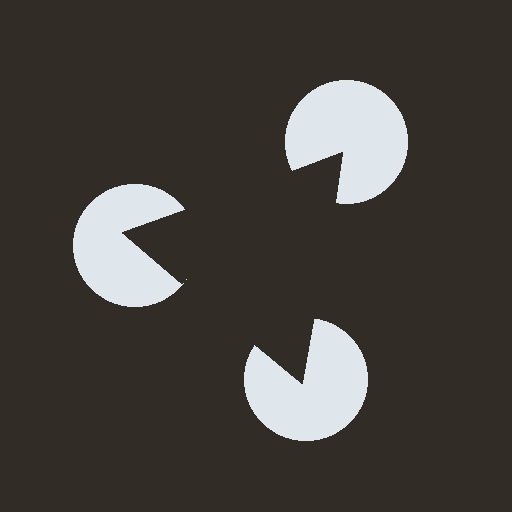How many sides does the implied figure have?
3 sides.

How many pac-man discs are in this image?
There are 3 — one at each vertex of the illusory triangle.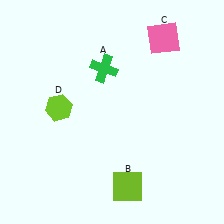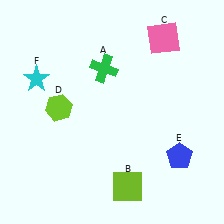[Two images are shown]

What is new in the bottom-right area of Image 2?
A blue pentagon (E) was added in the bottom-right area of Image 2.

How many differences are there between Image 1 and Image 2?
There are 2 differences between the two images.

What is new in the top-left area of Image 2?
A cyan star (F) was added in the top-left area of Image 2.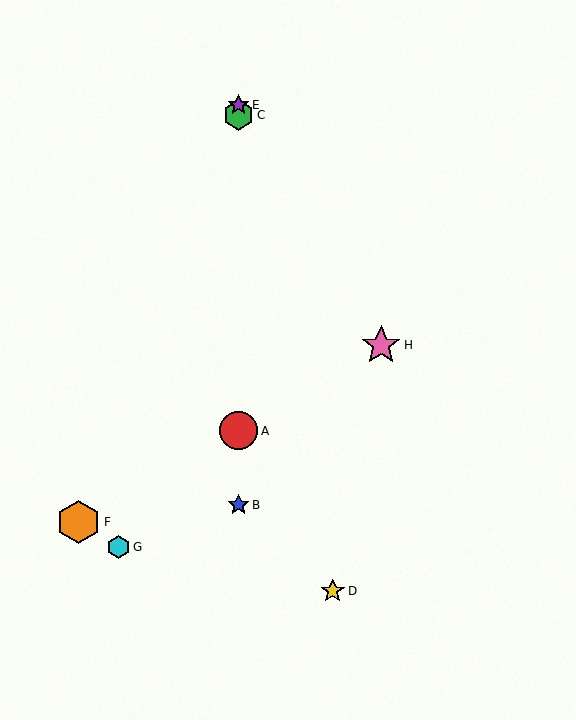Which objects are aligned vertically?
Objects A, B, C, E are aligned vertically.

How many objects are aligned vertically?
4 objects (A, B, C, E) are aligned vertically.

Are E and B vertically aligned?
Yes, both are at x≈238.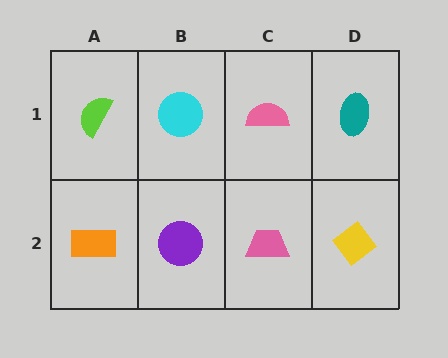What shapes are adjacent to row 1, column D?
A yellow diamond (row 2, column D), a pink semicircle (row 1, column C).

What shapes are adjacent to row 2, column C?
A pink semicircle (row 1, column C), a purple circle (row 2, column B), a yellow diamond (row 2, column D).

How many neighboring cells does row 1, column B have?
3.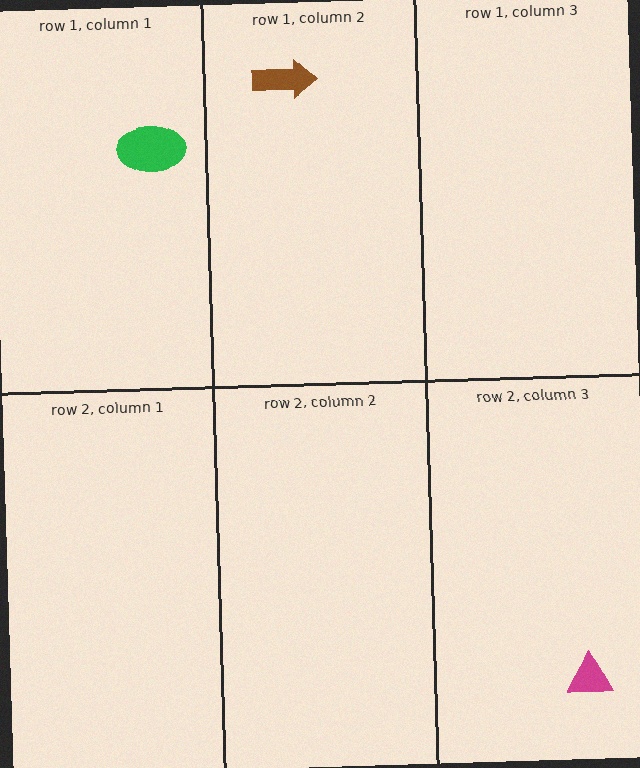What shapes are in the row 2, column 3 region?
The magenta triangle.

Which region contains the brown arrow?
The row 1, column 2 region.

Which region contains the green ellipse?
The row 1, column 1 region.